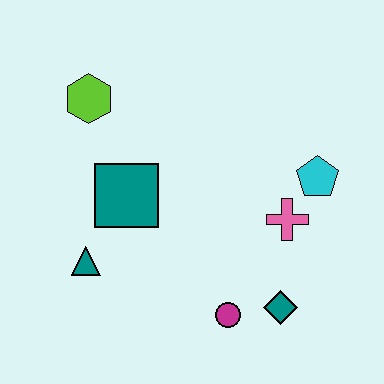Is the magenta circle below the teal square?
Yes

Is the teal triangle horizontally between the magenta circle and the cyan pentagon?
No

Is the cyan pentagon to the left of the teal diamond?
No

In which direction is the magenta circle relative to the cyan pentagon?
The magenta circle is below the cyan pentagon.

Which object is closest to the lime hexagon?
The teal square is closest to the lime hexagon.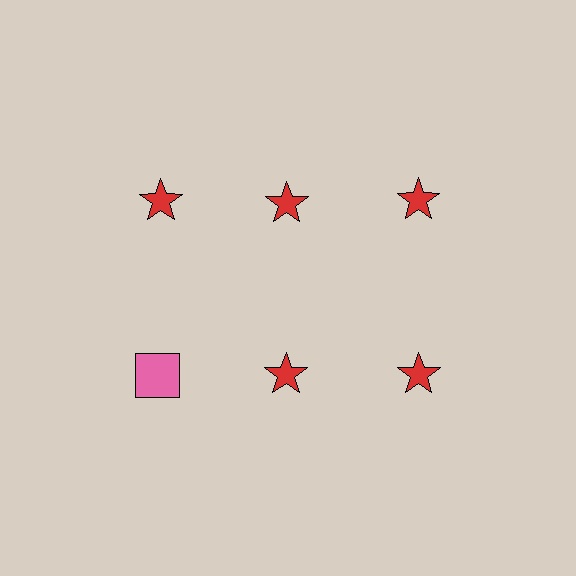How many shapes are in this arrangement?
There are 6 shapes arranged in a grid pattern.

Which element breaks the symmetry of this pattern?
The pink square in the second row, leftmost column breaks the symmetry. All other shapes are red stars.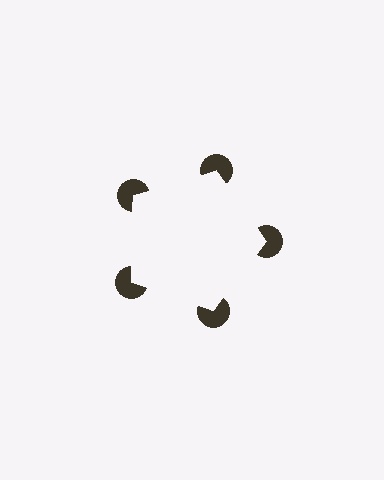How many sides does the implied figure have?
5 sides.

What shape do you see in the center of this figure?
An illusory pentagon — its edges are inferred from the aligned wedge cuts in the pac-man discs, not physically drawn.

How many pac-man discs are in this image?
There are 5 — one at each vertex of the illusory pentagon.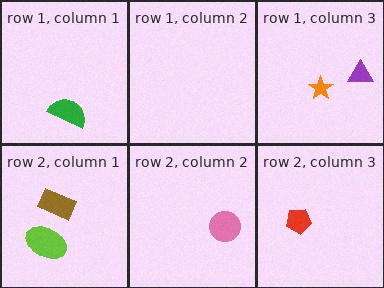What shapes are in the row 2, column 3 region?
The red pentagon.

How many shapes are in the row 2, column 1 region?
2.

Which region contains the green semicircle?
The row 1, column 1 region.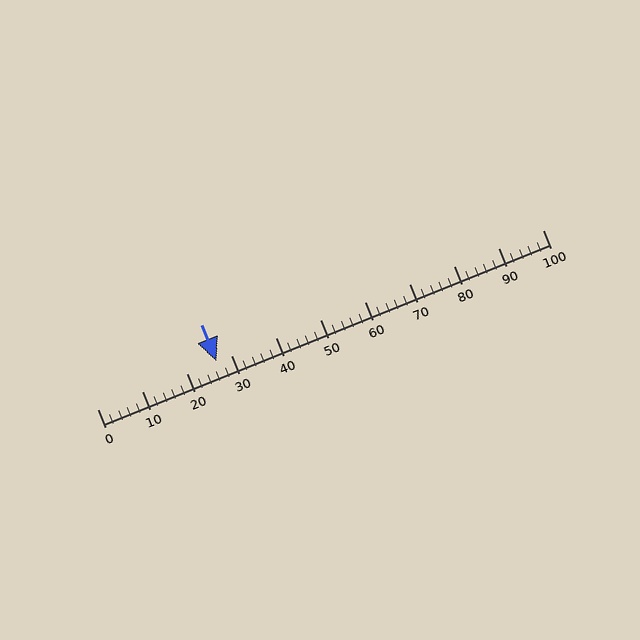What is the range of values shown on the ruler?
The ruler shows values from 0 to 100.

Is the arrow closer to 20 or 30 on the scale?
The arrow is closer to 30.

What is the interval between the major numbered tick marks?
The major tick marks are spaced 10 units apart.